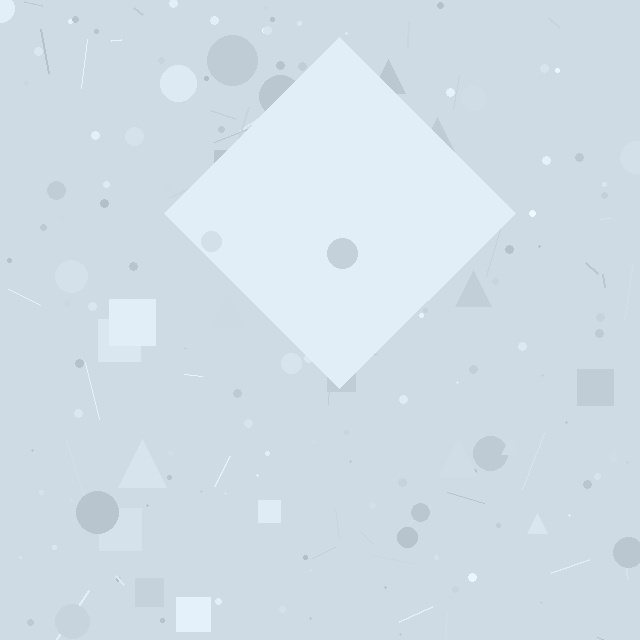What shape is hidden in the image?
A diamond is hidden in the image.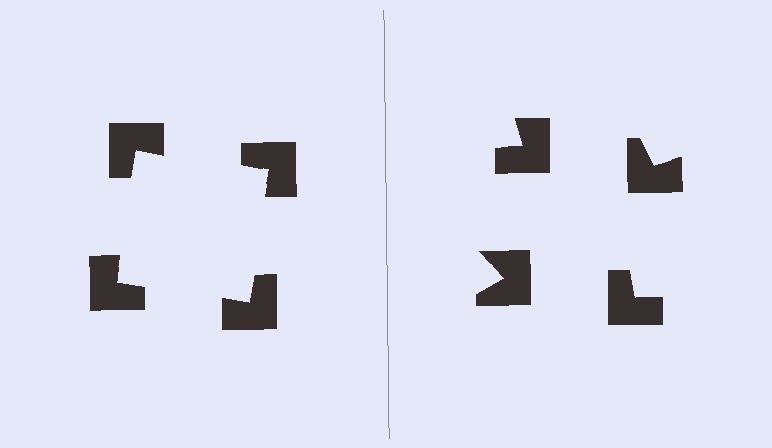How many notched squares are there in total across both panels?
8 — 4 on each side.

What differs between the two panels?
The notched squares are positioned identically on both sides; only the wedge orientations differ. On the left they align to a square; on the right they are misaligned.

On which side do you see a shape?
An illusory square appears on the left side. On the right side the wedge cuts are rotated, so no coherent shape forms.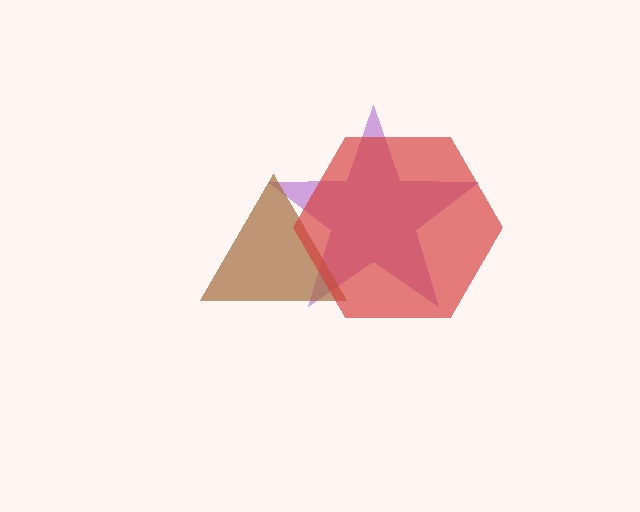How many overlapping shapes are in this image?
There are 3 overlapping shapes in the image.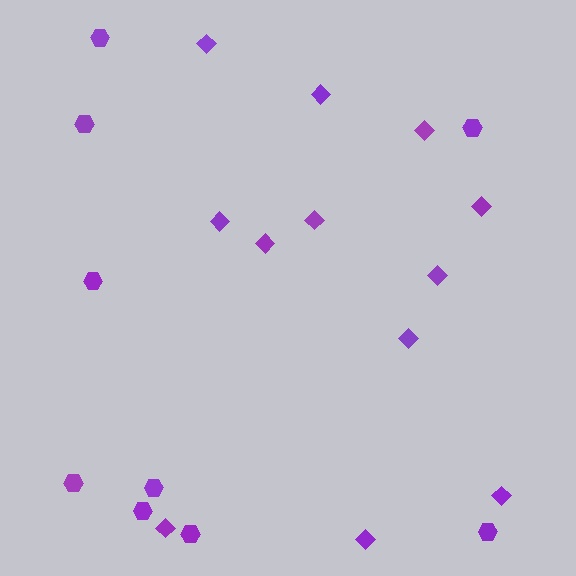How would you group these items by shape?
There are 2 groups: one group of hexagons (9) and one group of diamonds (12).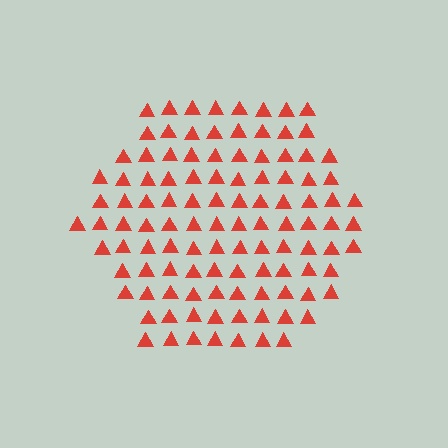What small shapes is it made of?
It is made of small triangles.